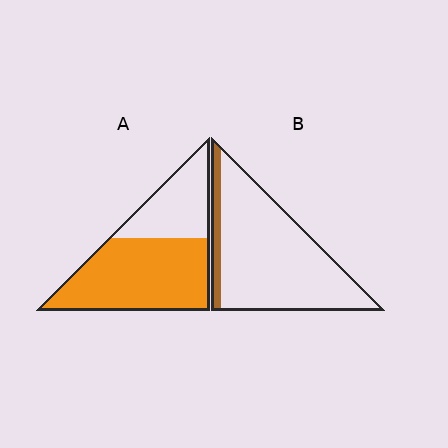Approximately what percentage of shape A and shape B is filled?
A is approximately 65% and B is approximately 10%.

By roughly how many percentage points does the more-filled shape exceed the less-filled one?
By roughly 55 percentage points (A over B).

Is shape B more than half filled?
No.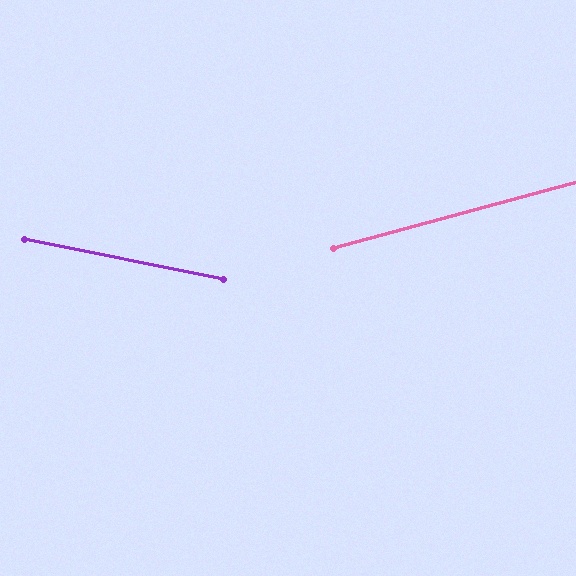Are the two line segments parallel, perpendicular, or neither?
Neither parallel nor perpendicular — they differ by about 27°.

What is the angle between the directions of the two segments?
Approximately 27 degrees.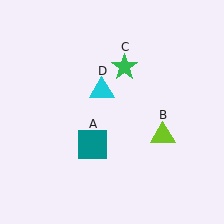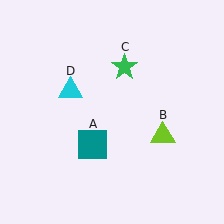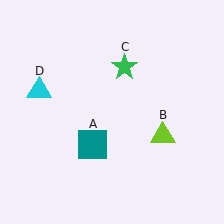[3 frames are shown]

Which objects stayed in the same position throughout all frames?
Teal square (object A) and lime triangle (object B) and green star (object C) remained stationary.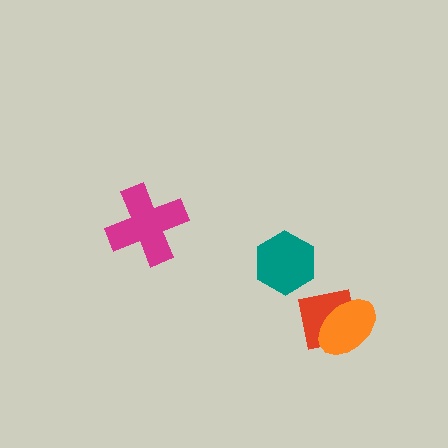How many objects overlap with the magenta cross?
0 objects overlap with the magenta cross.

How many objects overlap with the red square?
1 object overlaps with the red square.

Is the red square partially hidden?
Yes, it is partially covered by another shape.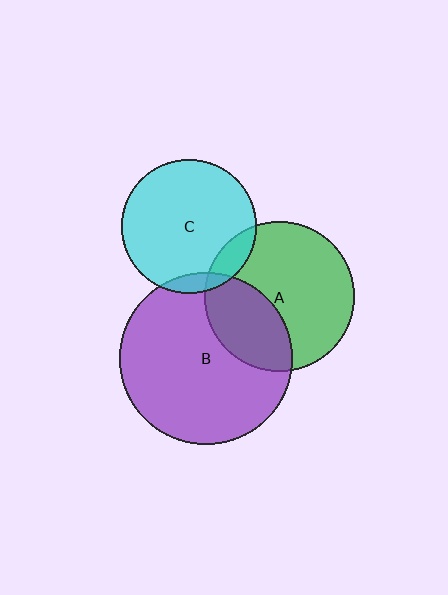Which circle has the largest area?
Circle B (purple).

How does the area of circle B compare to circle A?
Approximately 1.3 times.